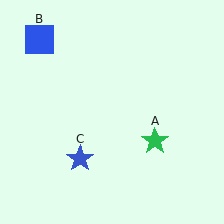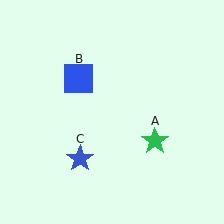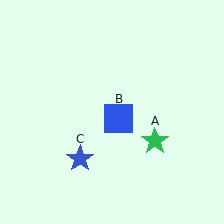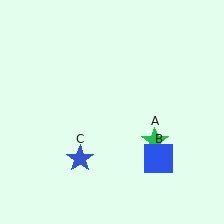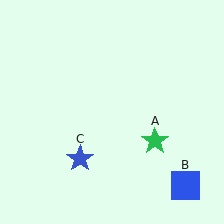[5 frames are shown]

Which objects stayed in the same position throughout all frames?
Green star (object A) and blue star (object C) remained stationary.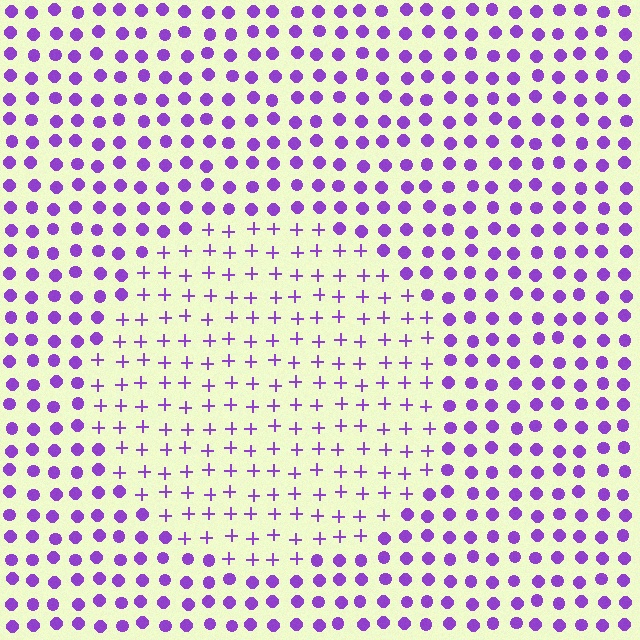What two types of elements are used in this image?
The image uses plus signs inside the circle region and circles outside it.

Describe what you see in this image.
The image is filled with small purple elements arranged in a uniform grid. A circle-shaped region contains plus signs, while the surrounding area contains circles. The boundary is defined purely by the change in element shape.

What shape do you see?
I see a circle.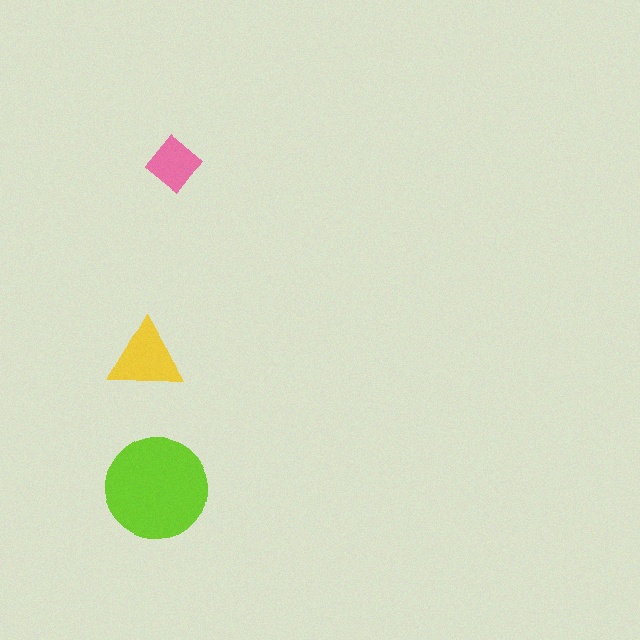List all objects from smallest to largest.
The pink diamond, the yellow triangle, the lime circle.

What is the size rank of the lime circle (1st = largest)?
1st.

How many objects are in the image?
There are 3 objects in the image.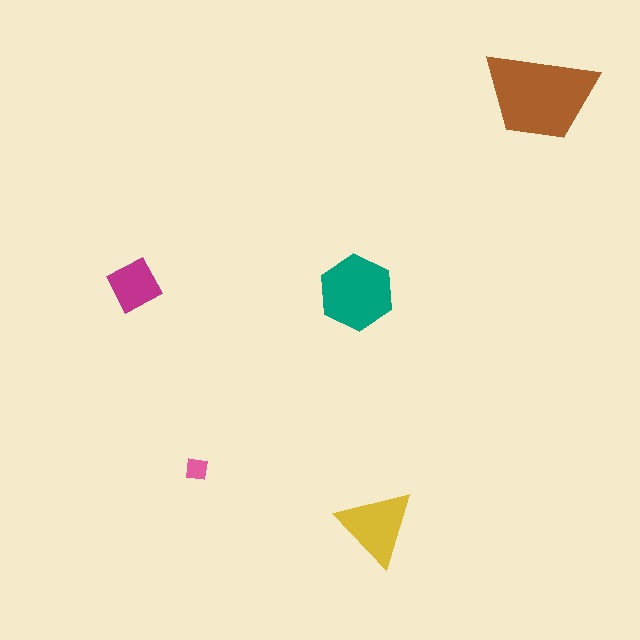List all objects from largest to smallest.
The brown trapezoid, the teal hexagon, the yellow triangle, the magenta square, the pink square.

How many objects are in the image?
There are 5 objects in the image.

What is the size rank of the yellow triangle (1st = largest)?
3rd.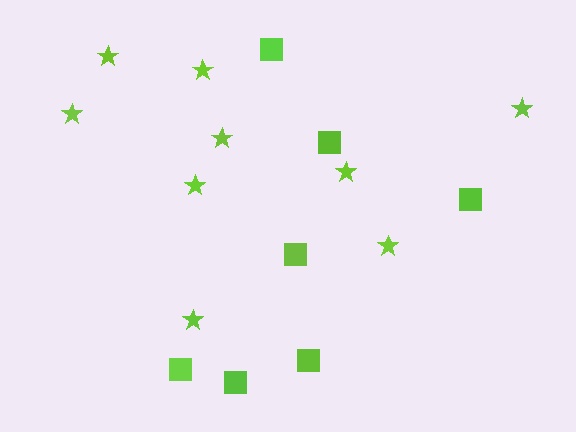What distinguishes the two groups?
There are 2 groups: one group of squares (7) and one group of stars (9).